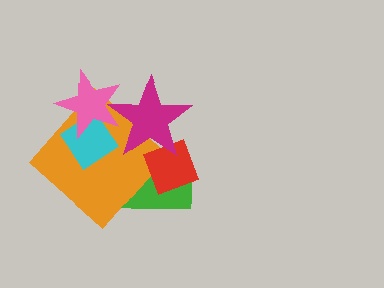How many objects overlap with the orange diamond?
4 objects overlap with the orange diamond.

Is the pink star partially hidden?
No, no other shape covers it.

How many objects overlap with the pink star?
3 objects overlap with the pink star.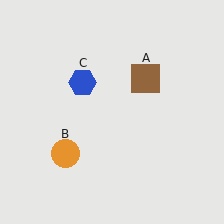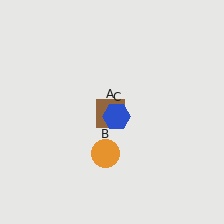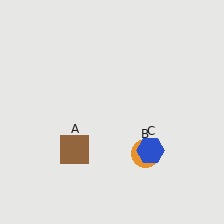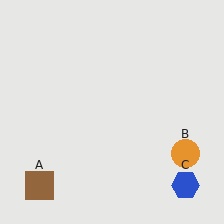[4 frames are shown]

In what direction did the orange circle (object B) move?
The orange circle (object B) moved right.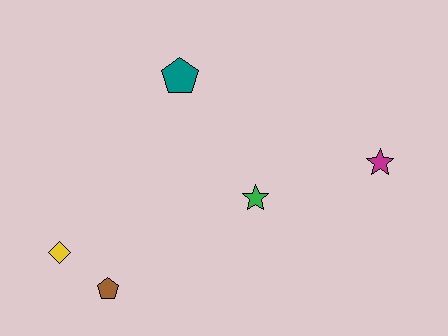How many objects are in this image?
There are 5 objects.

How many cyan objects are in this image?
There are no cyan objects.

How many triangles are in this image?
There are no triangles.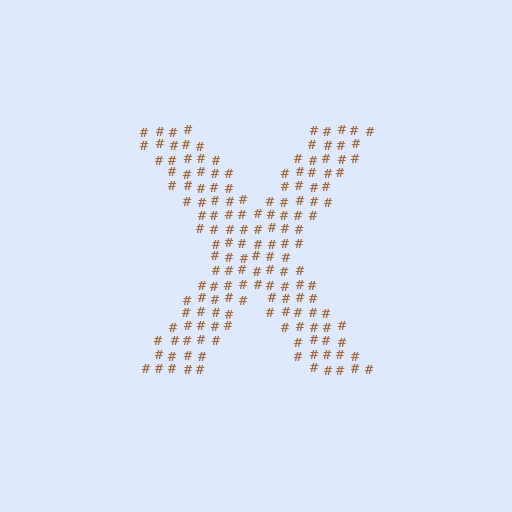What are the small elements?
The small elements are hash symbols.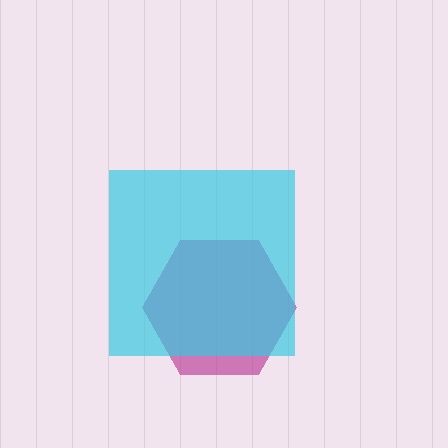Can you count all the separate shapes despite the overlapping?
Yes, there are 2 separate shapes.